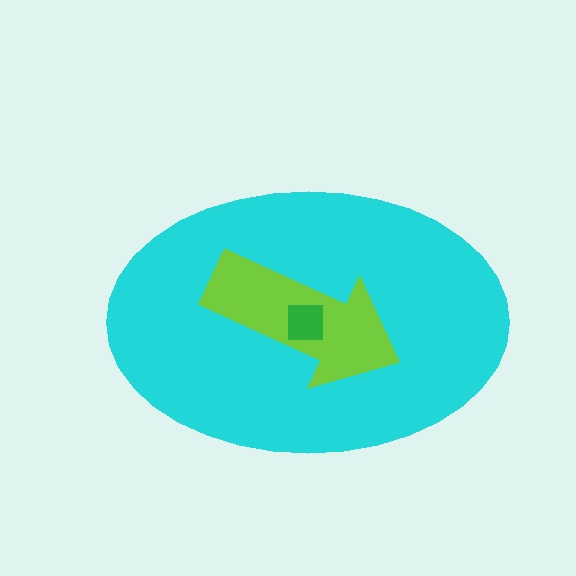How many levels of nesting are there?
3.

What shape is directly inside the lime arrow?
The green square.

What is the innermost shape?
The green square.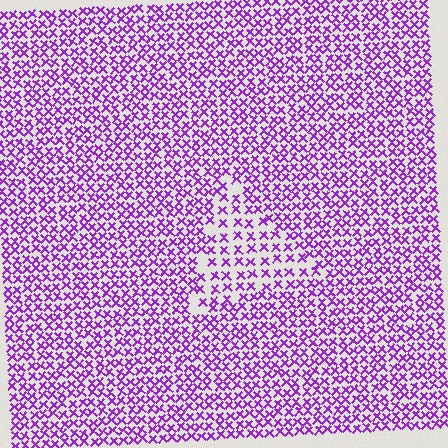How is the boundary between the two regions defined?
The boundary is defined by a change in element density (approximately 1.7x ratio). All elements are the same color, size, and shape.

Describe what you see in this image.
The image contains small purple elements arranged at two different densities. A triangle-shaped region is visible where the elements are less densely packed than the surrounding area.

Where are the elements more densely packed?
The elements are more densely packed outside the triangle boundary.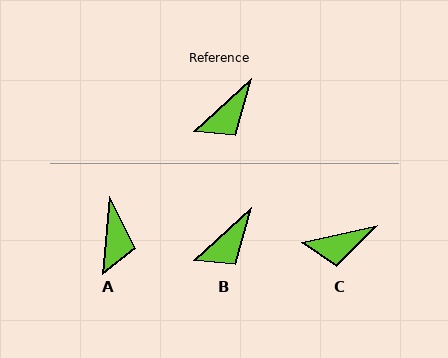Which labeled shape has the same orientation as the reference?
B.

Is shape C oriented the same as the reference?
No, it is off by about 30 degrees.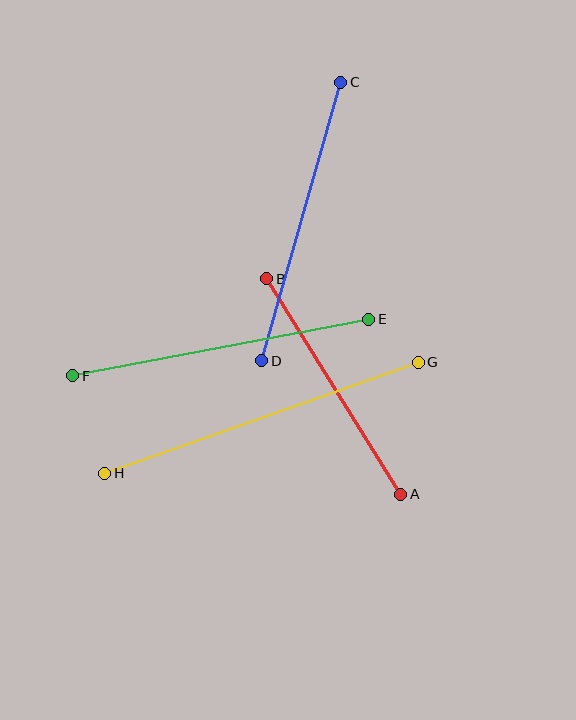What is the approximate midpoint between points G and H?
The midpoint is at approximately (261, 418) pixels.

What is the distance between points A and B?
The distance is approximately 254 pixels.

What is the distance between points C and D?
The distance is approximately 289 pixels.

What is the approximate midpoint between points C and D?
The midpoint is at approximately (301, 222) pixels.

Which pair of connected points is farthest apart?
Points G and H are farthest apart.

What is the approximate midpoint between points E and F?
The midpoint is at approximately (221, 347) pixels.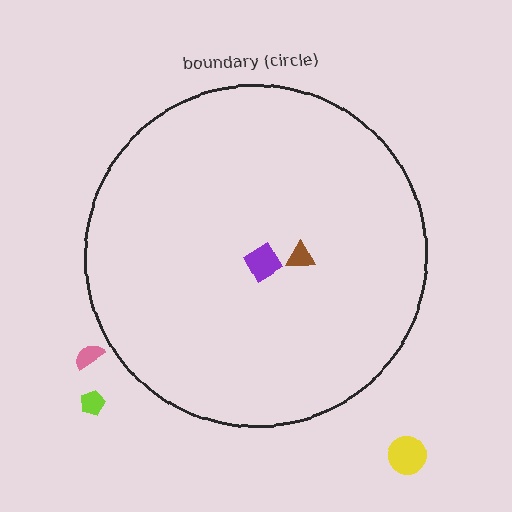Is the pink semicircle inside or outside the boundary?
Outside.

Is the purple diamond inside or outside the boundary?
Inside.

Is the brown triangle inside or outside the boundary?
Inside.